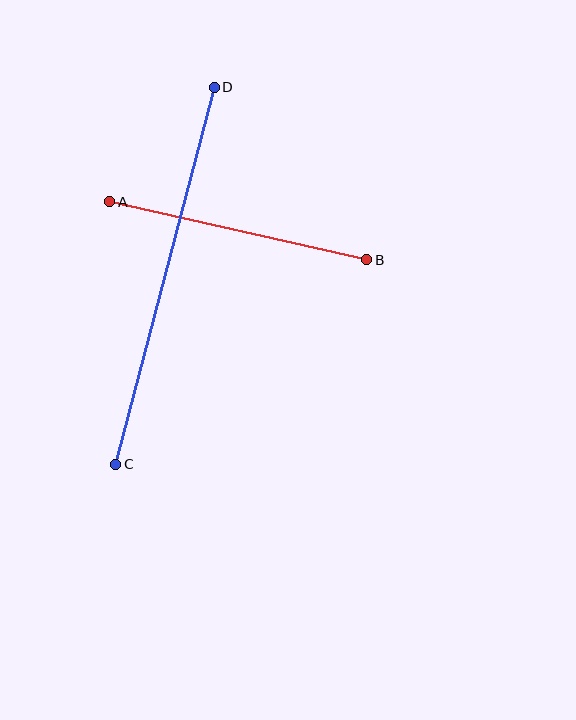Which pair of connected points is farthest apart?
Points C and D are farthest apart.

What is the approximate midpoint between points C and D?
The midpoint is at approximately (165, 276) pixels.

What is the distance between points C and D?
The distance is approximately 389 pixels.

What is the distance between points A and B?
The distance is approximately 264 pixels.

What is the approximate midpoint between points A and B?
The midpoint is at approximately (238, 231) pixels.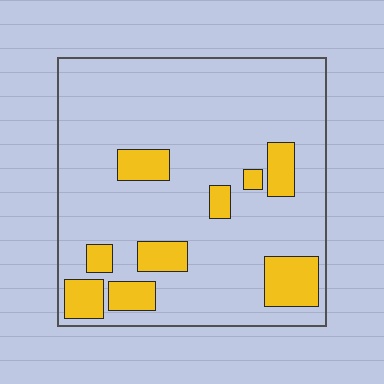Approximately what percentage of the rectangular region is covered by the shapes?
Approximately 15%.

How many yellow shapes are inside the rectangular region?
9.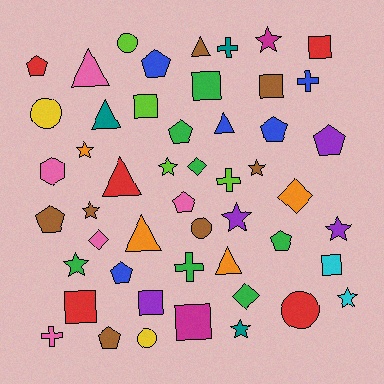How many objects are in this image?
There are 50 objects.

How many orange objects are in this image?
There are 4 orange objects.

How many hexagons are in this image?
There is 1 hexagon.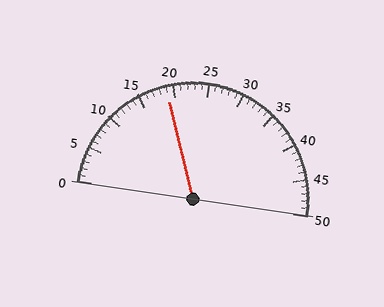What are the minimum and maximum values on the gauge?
The gauge ranges from 0 to 50.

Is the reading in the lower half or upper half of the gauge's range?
The reading is in the lower half of the range (0 to 50).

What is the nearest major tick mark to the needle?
The nearest major tick mark is 20.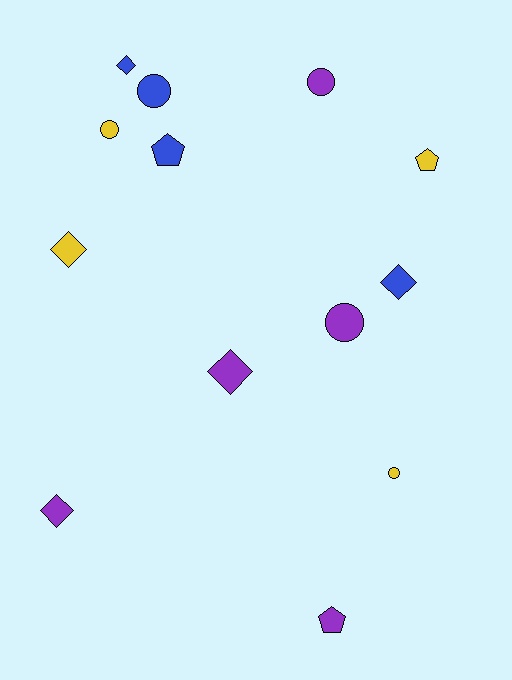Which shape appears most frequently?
Circle, with 5 objects.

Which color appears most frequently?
Purple, with 5 objects.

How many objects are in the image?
There are 13 objects.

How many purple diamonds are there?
There are 2 purple diamonds.